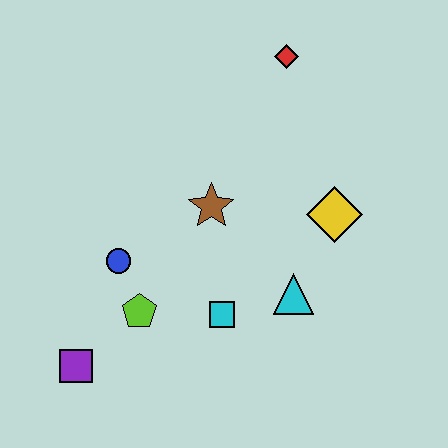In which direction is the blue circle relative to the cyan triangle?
The blue circle is to the left of the cyan triangle.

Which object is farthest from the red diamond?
The purple square is farthest from the red diamond.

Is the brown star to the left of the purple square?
No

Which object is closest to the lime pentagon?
The blue circle is closest to the lime pentagon.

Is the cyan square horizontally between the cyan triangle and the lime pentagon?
Yes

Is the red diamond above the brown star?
Yes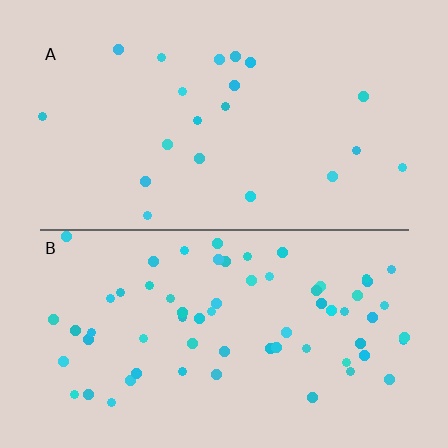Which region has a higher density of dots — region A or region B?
B (the bottom).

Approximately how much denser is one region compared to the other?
Approximately 3.2× — region B over region A.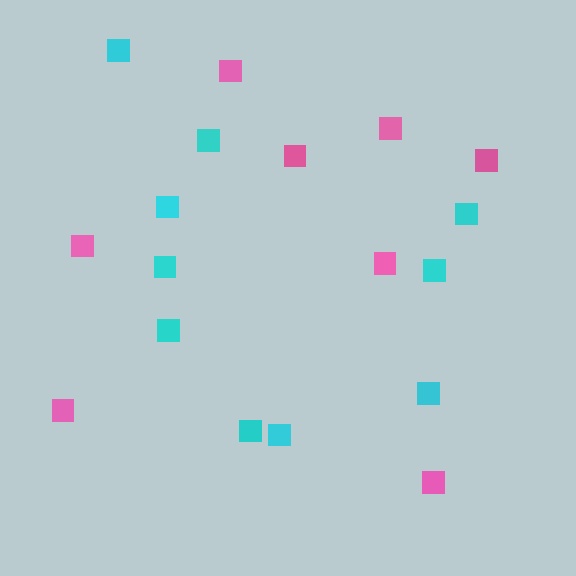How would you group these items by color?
There are 2 groups: one group of cyan squares (10) and one group of pink squares (8).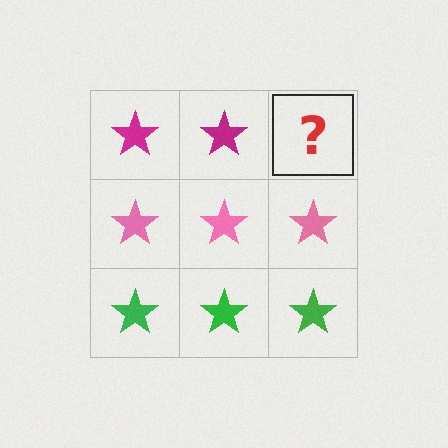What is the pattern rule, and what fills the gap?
The rule is that each row has a consistent color. The gap should be filled with a magenta star.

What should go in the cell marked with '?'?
The missing cell should contain a magenta star.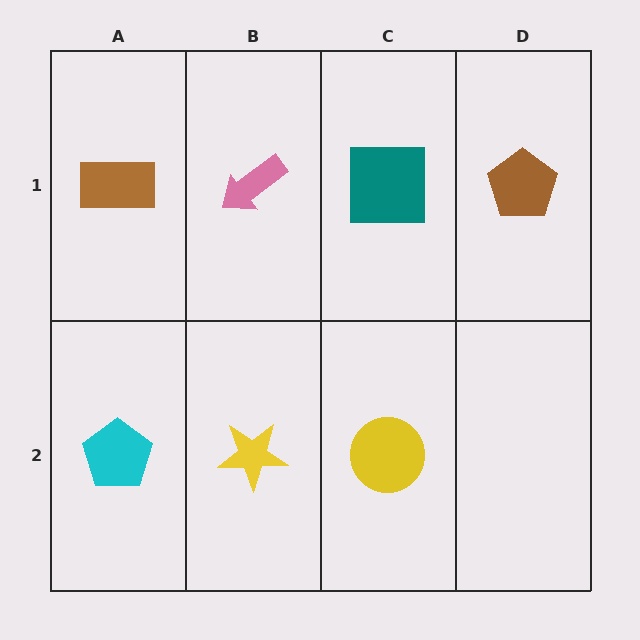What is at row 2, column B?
A yellow star.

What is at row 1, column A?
A brown rectangle.